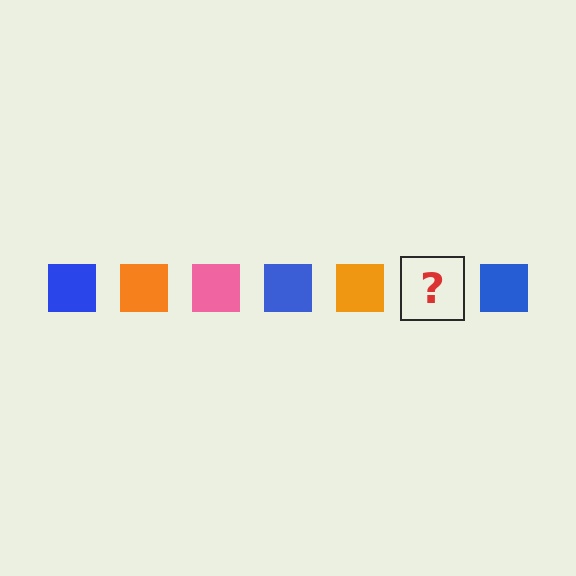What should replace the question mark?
The question mark should be replaced with a pink square.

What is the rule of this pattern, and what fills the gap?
The rule is that the pattern cycles through blue, orange, pink squares. The gap should be filled with a pink square.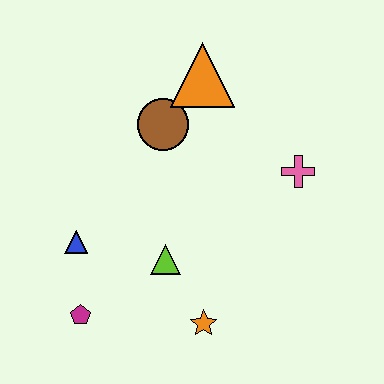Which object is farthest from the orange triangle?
The magenta pentagon is farthest from the orange triangle.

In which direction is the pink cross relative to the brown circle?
The pink cross is to the right of the brown circle.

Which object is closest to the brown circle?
The orange triangle is closest to the brown circle.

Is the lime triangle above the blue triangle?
No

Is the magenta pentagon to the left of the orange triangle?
Yes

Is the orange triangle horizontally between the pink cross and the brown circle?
Yes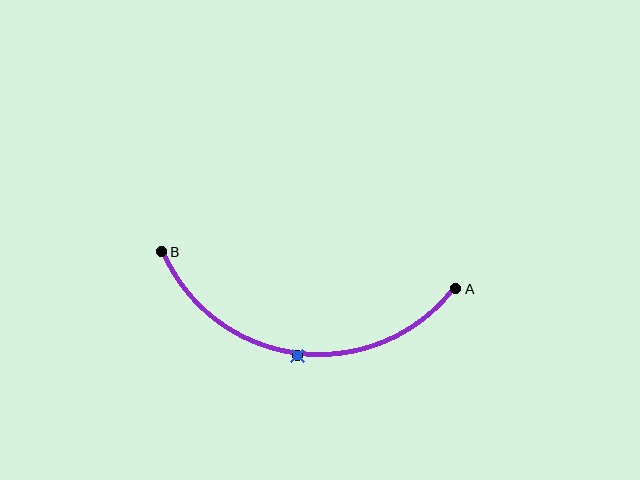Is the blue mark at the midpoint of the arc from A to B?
Yes. The blue mark lies on the arc at equal arc-length from both A and B — it is the arc midpoint.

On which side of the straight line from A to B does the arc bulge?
The arc bulges below the straight line connecting A and B.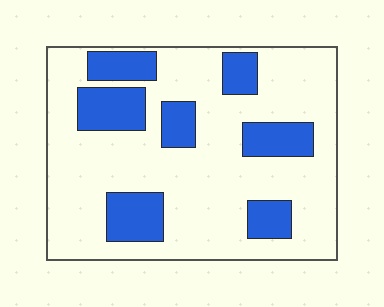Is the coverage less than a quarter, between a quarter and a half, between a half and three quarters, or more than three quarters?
Less than a quarter.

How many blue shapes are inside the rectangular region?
7.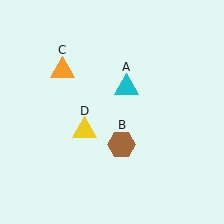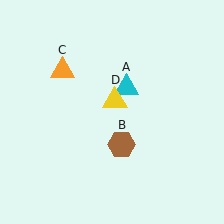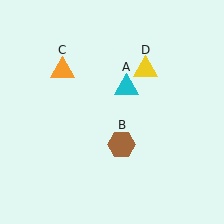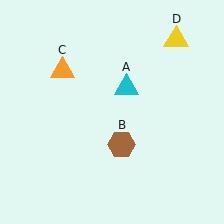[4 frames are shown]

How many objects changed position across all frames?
1 object changed position: yellow triangle (object D).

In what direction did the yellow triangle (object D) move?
The yellow triangle (object D) moved up and to the right.